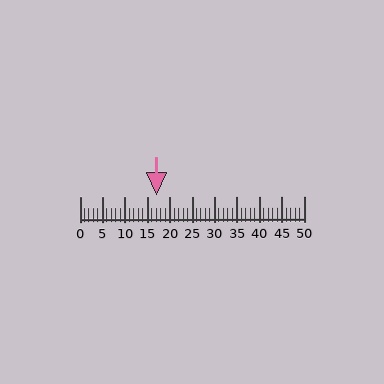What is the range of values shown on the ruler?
The ruler shows values from 0 to 50.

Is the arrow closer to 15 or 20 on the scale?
The arrow is closer to 15.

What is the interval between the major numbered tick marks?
The major tick marks are spaced 5 units apart.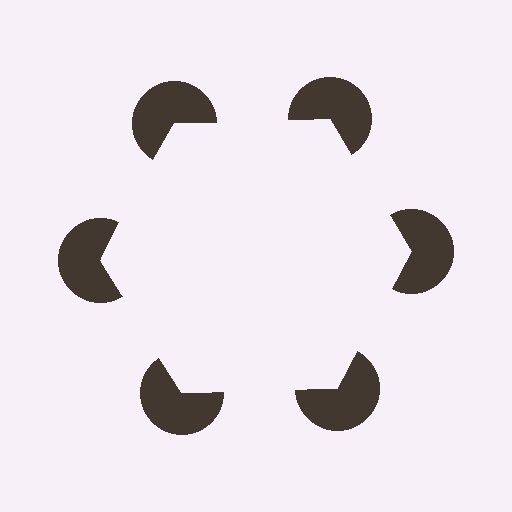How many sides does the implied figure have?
6 sides.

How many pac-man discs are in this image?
There are 6 — one at each vertex of the illusory hexagon.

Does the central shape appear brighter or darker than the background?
It typically appears slightly brighter than the background, even though no actual brightness change is drawn.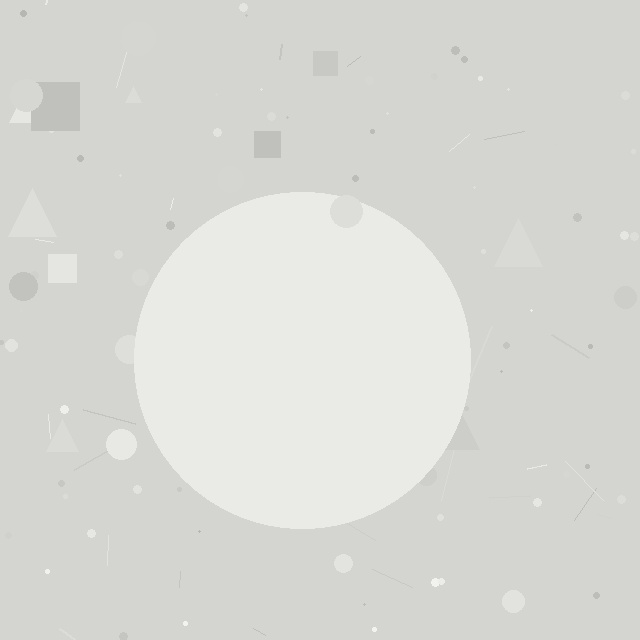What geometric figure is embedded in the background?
A circle is embedded in the background.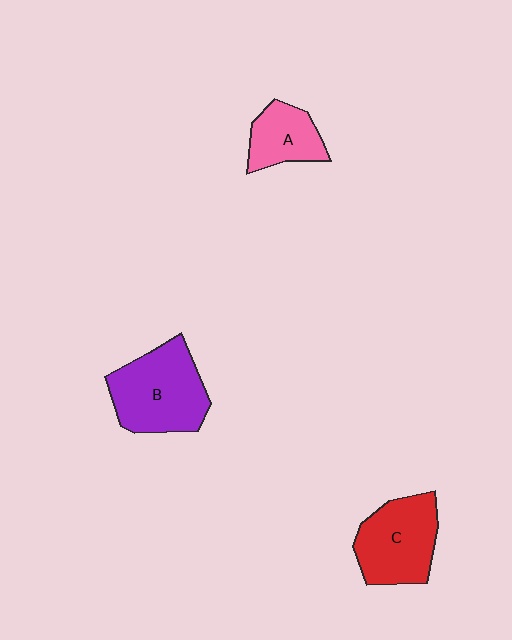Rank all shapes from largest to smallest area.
From largest to smallest: B (purple), C (red), A (pink).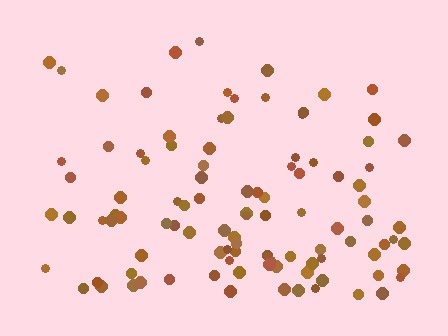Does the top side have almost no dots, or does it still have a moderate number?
Still a moderate number, just noticeably fewer than the bottom.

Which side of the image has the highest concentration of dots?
The bottom.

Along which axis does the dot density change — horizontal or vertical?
Vertical.